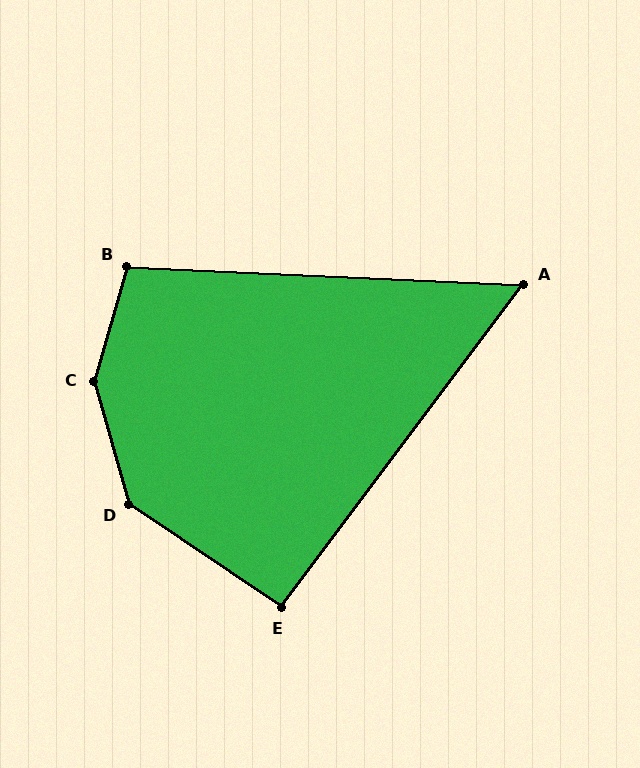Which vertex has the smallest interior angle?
A, at approximately 56 degrees.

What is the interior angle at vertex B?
Approximately 103 degrees (obtuse).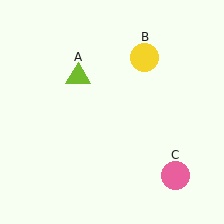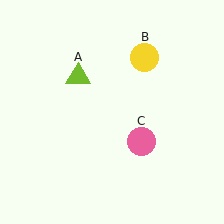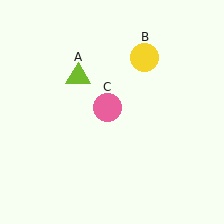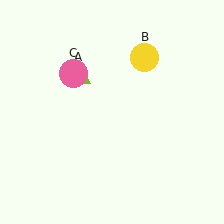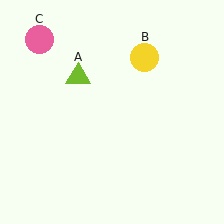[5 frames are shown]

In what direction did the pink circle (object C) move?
The pink circle (object C) moved up and to the left.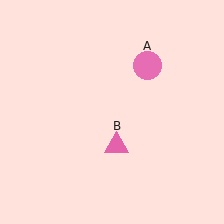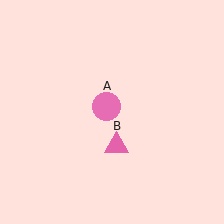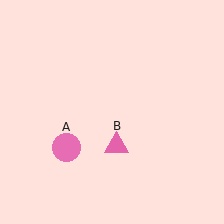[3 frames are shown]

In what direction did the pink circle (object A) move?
The pink circle (object A) moved down and to the left.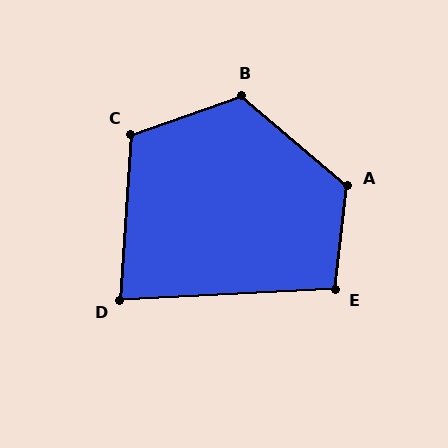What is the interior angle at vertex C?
Approximately 113 degrees (obtuse).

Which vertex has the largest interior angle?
A, at approximately 124 degrees.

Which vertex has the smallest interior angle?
D, at approximately 83 degrees.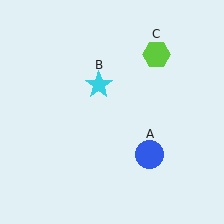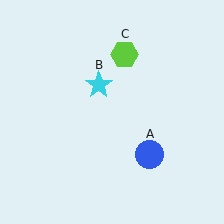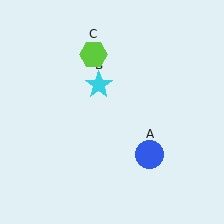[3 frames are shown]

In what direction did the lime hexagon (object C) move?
The lime hexagon (object C) moved left.